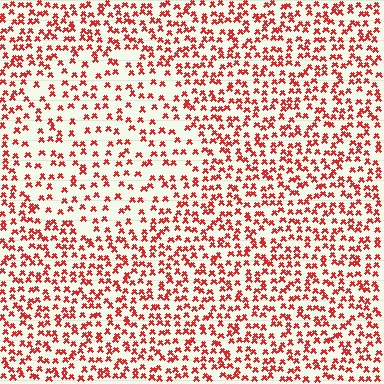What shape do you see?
I see a circle.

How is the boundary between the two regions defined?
The boundary is defined by a change in element density (approximately 1.7x ratio). All elements are the same color, size, and shape.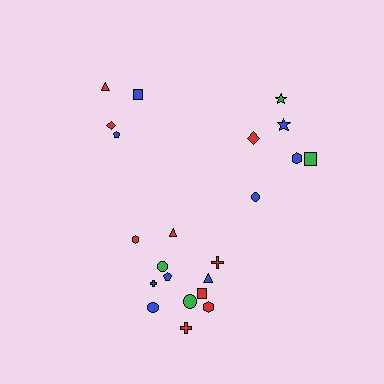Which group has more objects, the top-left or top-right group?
The top-right group.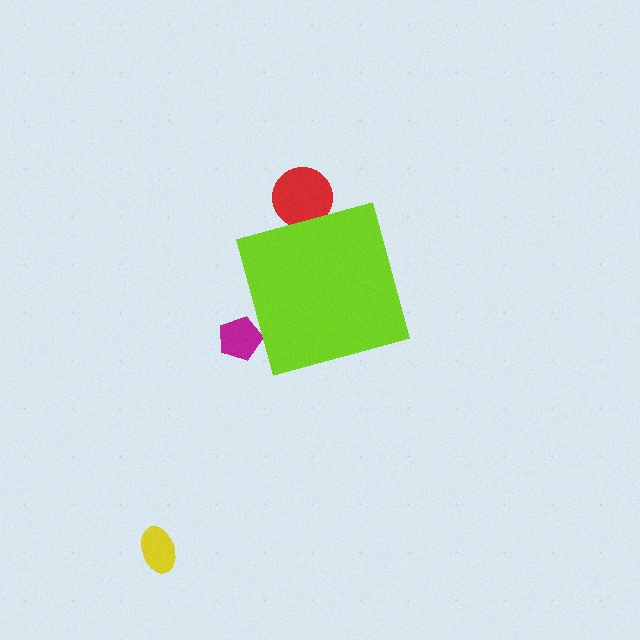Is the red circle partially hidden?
Yes, the red circle is partially hidden behind the lime diamond.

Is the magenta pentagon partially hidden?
Yes, the magenta pentagon is partially hidden behind the lime diamond.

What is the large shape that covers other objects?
A lime diamond.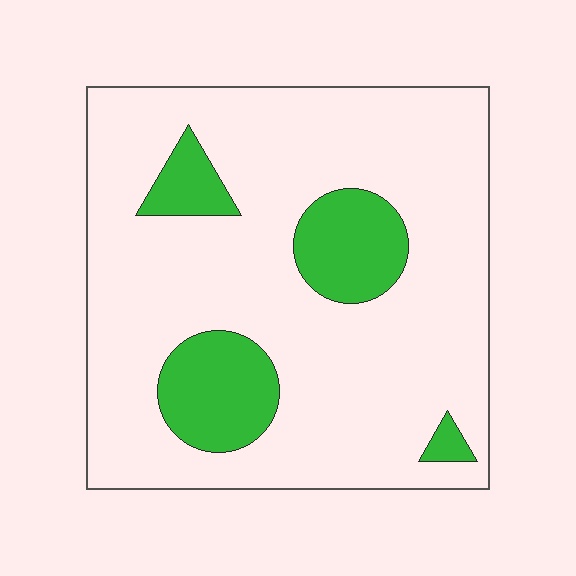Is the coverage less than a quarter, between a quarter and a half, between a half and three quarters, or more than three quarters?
Less than a quarter.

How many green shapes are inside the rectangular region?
4.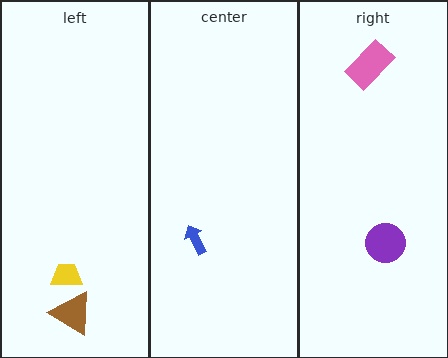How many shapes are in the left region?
2.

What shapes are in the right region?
The purple circle, the pink rectangle.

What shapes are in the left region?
The yellow trapezoid, the brown triangle.